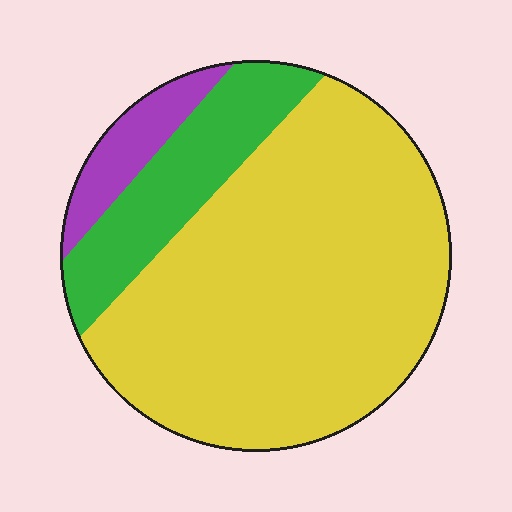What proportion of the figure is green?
Green takes up about one fifth (1/5) of the figure.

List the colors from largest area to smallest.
From largest to smallest: yellow, green, purple.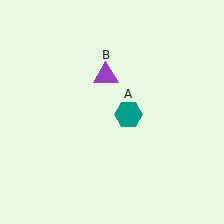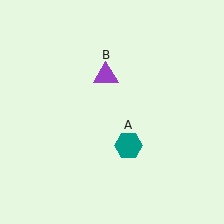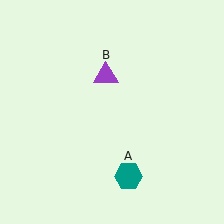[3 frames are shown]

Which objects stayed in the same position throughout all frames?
Purple triangle (object B) remained stationary.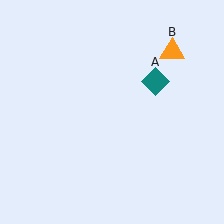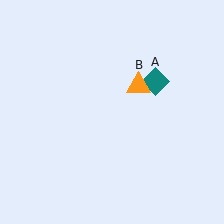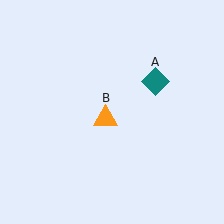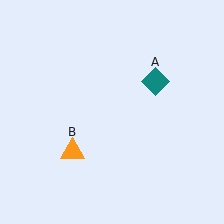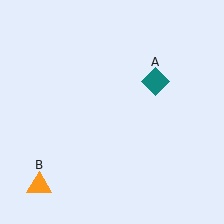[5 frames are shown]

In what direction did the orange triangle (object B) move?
The orange triangle (object B) moved down and to the left.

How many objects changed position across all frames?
1 object changed position: orange triangle (object B).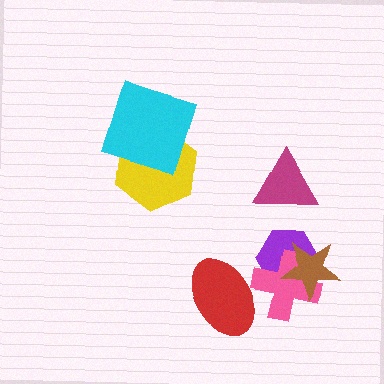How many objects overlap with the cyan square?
1 object overlaps with the cyan square.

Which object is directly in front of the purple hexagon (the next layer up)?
The pink cross is directly in front of the purple hexagon.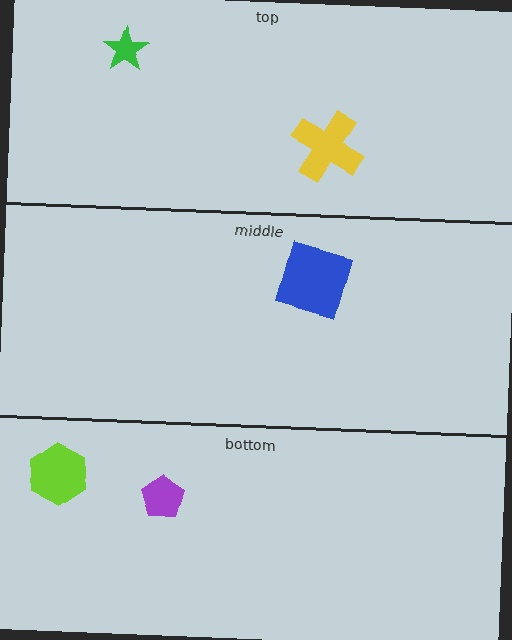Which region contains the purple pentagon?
The bottom region.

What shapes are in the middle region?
The blue square.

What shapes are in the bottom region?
The purple pentagon, the lime hexagon.